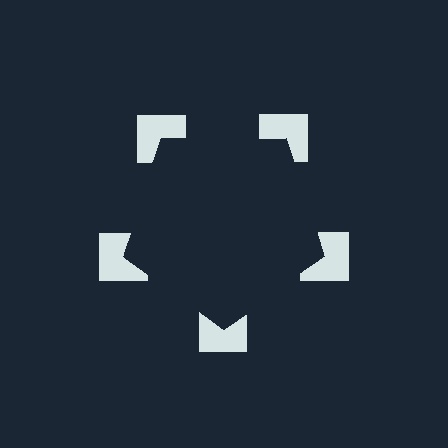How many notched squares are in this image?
There are 5 — one at each vertex of the illusory pentagon.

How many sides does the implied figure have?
5 sides.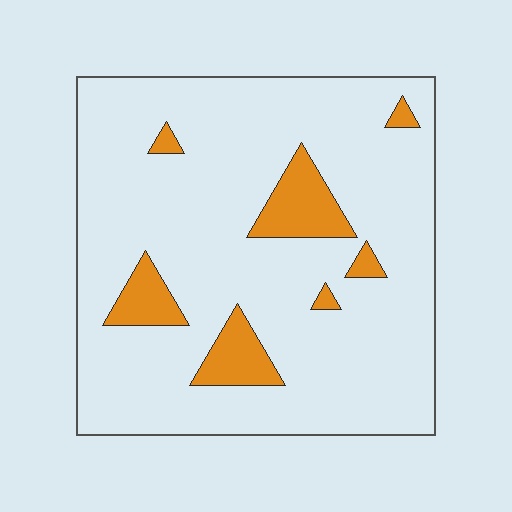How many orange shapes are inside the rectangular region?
7.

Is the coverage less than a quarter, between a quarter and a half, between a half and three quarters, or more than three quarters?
Less than a quarter.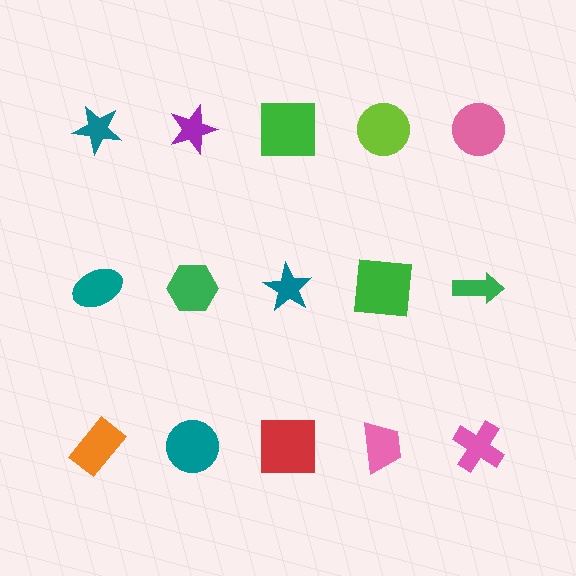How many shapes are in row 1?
5 shapes.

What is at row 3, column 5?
A pink cross.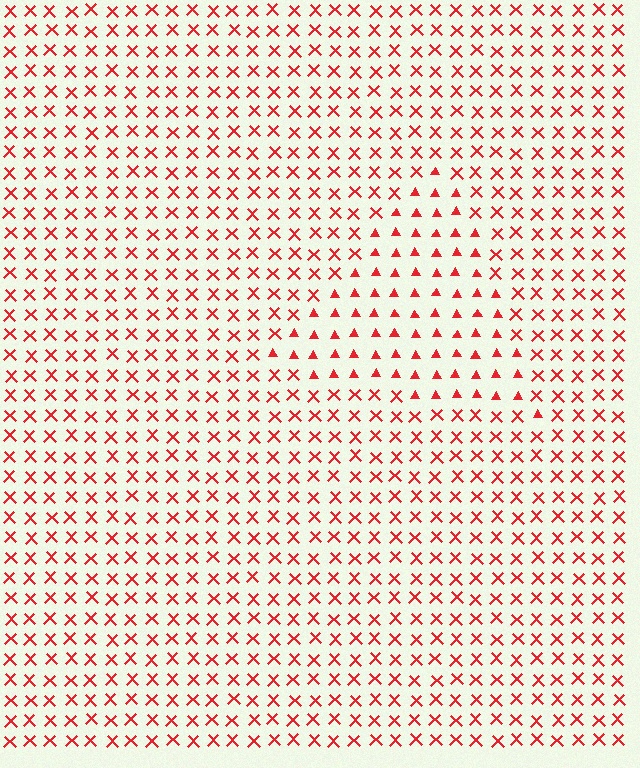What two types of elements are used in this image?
The image uses triangles inside the triangle region and X marks outside it.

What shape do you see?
I see a triangle.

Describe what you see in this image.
The image is filled with small red elements arranged in a uniform grid. A triangle-shaped region contains triangles, while the surrounding area contains X marks. The boundary is defined purely by the change in element shape.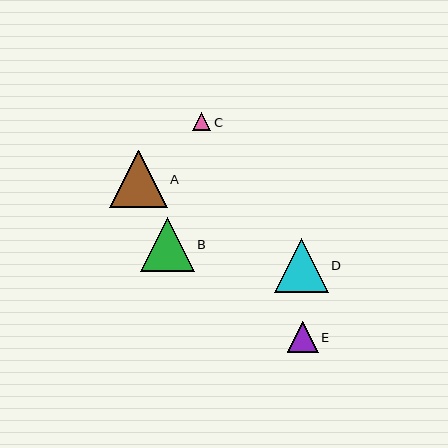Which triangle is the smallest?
Triangle C is the smallest with a size of approximately 18 pixels.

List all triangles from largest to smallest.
From largest to smallest: A, B, D, E, C.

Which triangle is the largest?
Triangle A is the largest with a size of approximately 58 pixels.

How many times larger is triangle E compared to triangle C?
Triangle E is approximately 1.7 times the size of triangle C.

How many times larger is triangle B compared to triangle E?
Triangle B is approximately 1.7 times the size of triangle E.